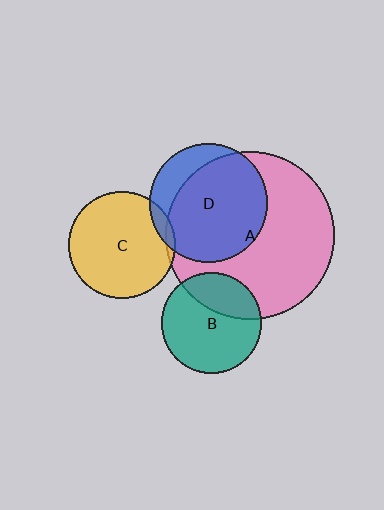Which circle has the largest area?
Circle A (pink).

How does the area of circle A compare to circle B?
Approximately 2.8 times.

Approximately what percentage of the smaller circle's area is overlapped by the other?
Approximately 5%.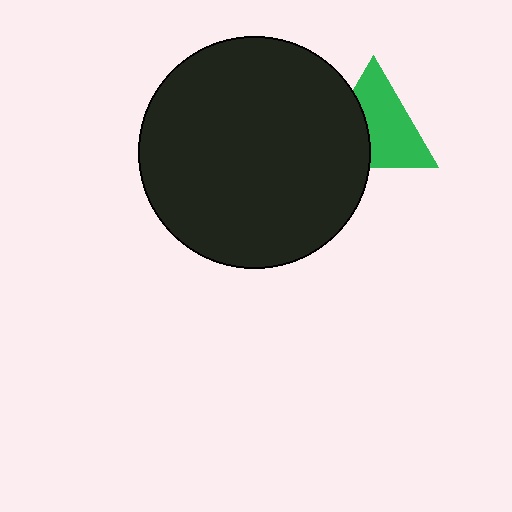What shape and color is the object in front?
The object in front is a black circle.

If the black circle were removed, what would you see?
You would see the complete green triangle.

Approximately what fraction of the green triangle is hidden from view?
Roughly 38% of the green triangle is hidden behind the black circle.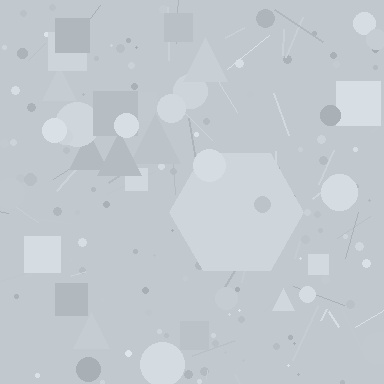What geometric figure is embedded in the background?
A hexagon is embedded in the background.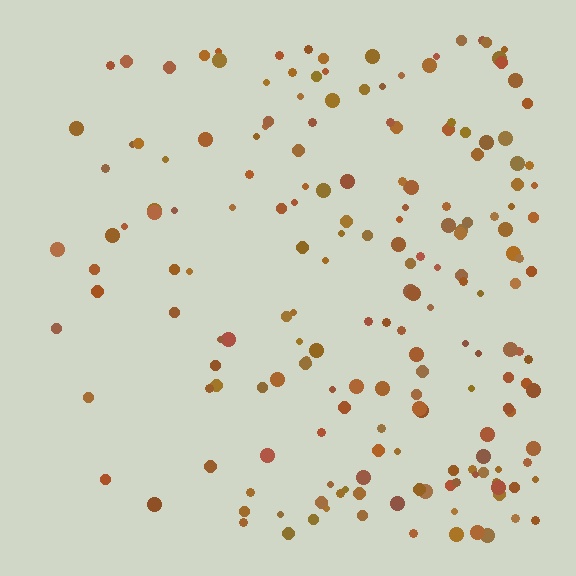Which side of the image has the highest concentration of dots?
The right.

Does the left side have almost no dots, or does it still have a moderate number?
Still a moderate number, just noticeably fewer than the right.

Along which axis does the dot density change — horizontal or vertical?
Horizontal.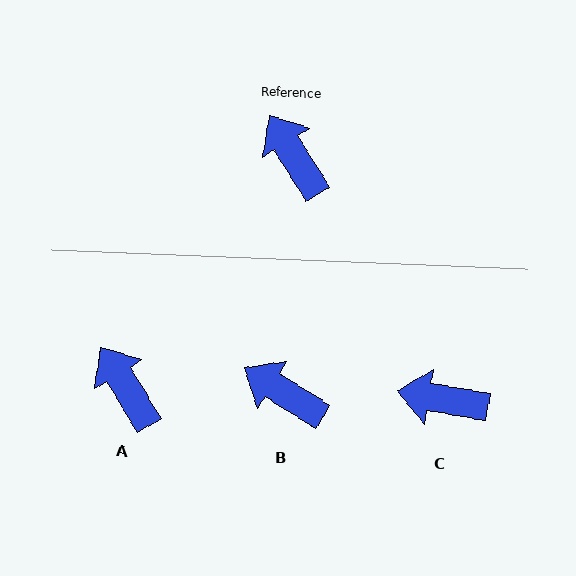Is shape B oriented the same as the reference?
No, it is off by about 26 degrees.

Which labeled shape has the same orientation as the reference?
A.